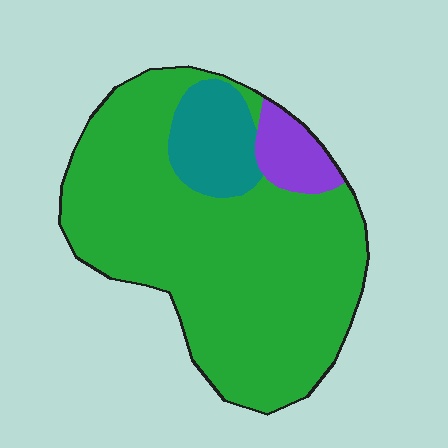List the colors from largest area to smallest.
From largest to smallest: green, teal, purple.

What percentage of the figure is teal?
Teal takes up about one eighth (1/8) of the figure.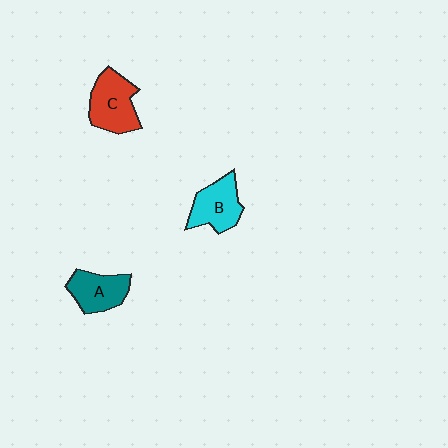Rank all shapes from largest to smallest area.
From largest to smallest: C (red), B (cyan), A (teal).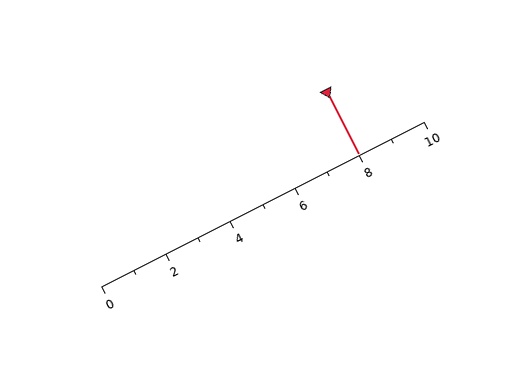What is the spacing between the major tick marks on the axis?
The major ticks are spaced 2 apart.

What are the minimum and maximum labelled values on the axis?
The axis runs from 0 to 10.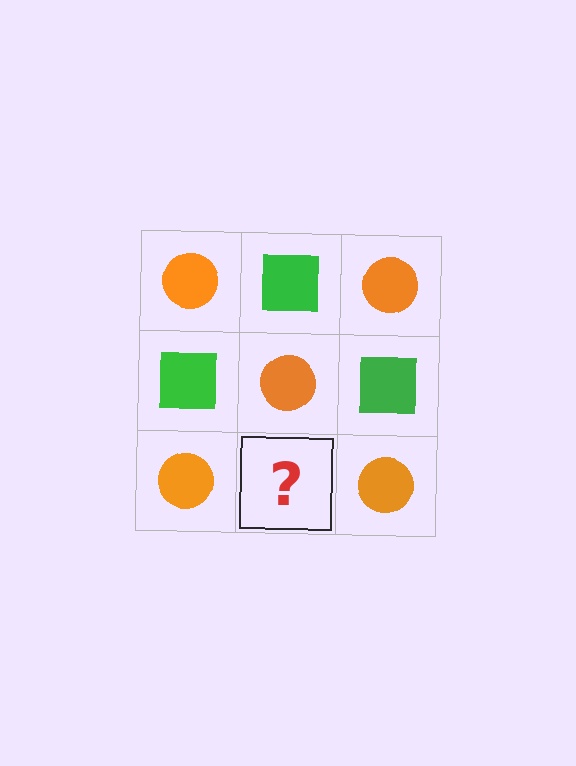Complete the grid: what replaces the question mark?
The question mark should be replaced with a green square.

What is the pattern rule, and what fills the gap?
The rule is that it alternates orange circle and green square in a checkerboard pattern. The gap should be filled with a green square.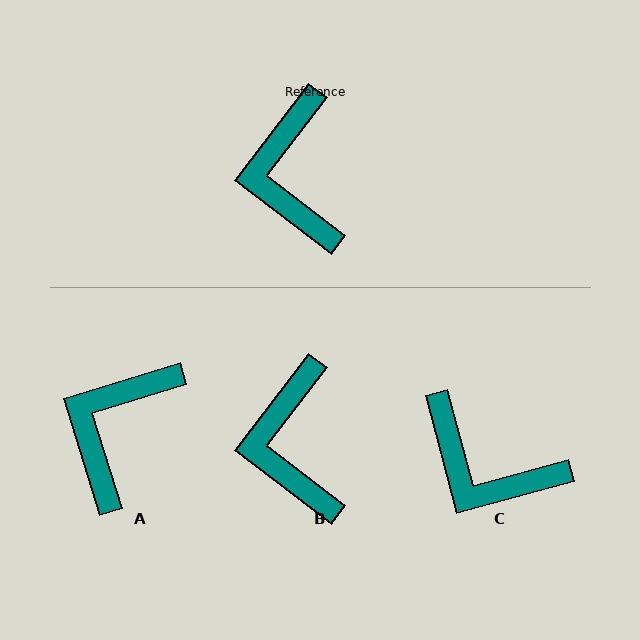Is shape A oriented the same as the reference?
No, it is off by about 35 degrees.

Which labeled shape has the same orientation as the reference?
B.